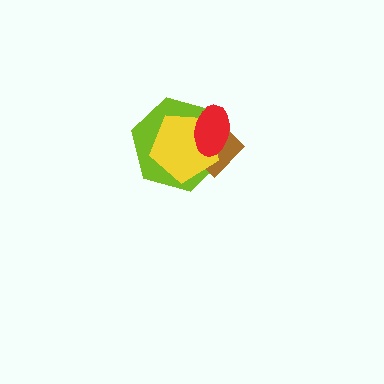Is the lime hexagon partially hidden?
Yes, it is partially covered by another shape.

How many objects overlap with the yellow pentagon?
3 objects overlap with the yellow pentagon.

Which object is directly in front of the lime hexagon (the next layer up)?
The brown diamond is directly in front of the lime hexagon.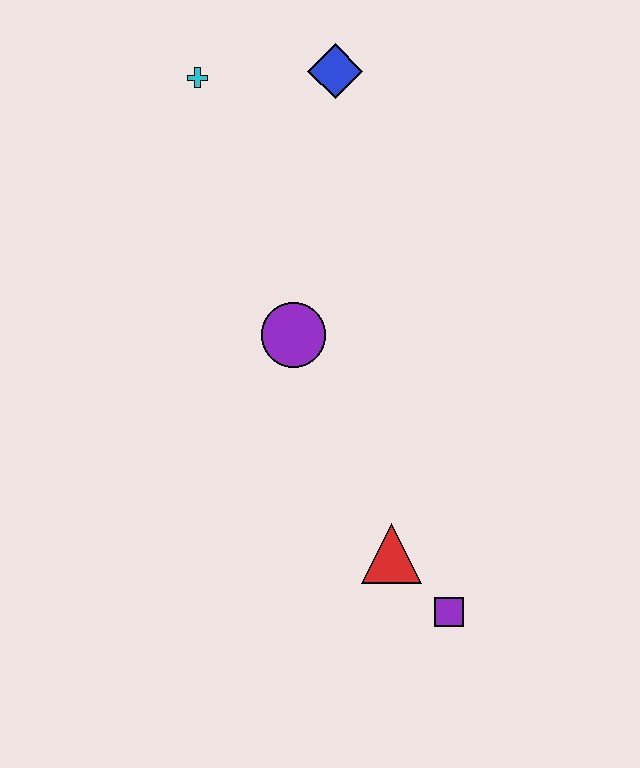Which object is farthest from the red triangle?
The cyan cross is farthest from the red triangle.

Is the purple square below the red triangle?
Yes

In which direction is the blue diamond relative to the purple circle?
The blue diamond is above the purple circle.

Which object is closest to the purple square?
The red triangle is closest to the purple square.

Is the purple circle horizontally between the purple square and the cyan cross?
Yes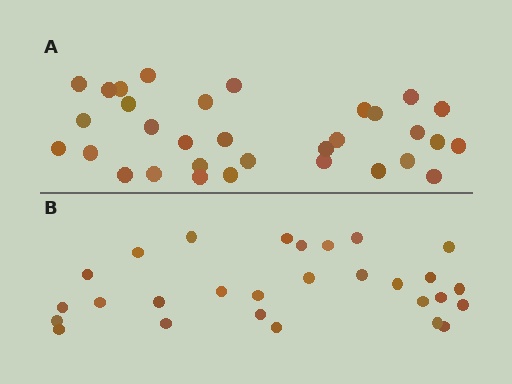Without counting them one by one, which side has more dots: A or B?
Region A (the top region) has more dots.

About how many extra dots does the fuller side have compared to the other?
Region A has about 4 more dots than region B.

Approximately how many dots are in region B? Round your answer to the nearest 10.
About 30 dots. (The exact count is 28, which rounds to 30.)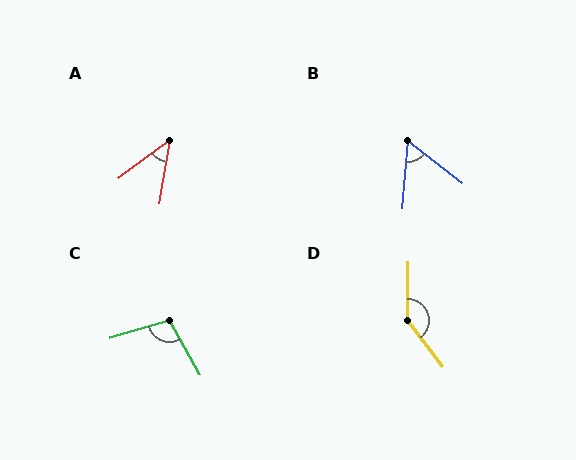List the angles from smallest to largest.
A (44°), B (56°), C (102°), D (143°).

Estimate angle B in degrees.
Approximately 56 degrees.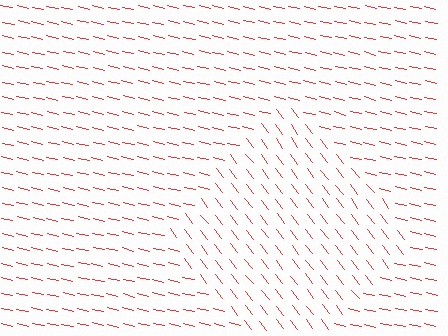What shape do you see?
I see a diamond.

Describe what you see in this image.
The image is filled with small red line segments. A diamond region in the image has lines oriented differently from the surrounding lines, creating a visible texture boundary.